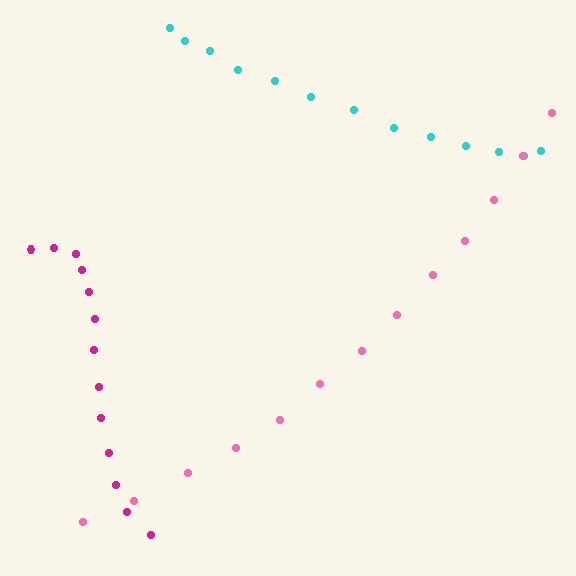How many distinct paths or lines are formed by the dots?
There are 3 distinct paths.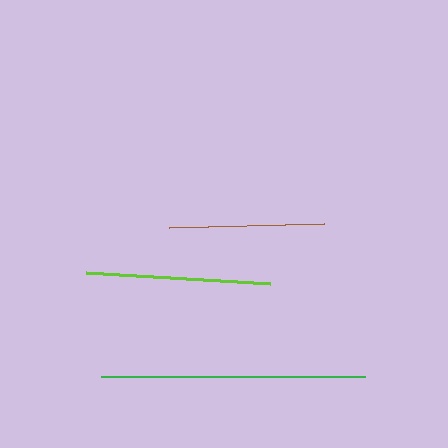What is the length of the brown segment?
The brown segment is approximately 155 pixels long.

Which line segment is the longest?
The green line is the longest at approximately 264 pixels.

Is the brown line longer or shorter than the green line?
The green line is longer than the brown line.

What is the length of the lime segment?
The lime segment is approximately 184 pixels long.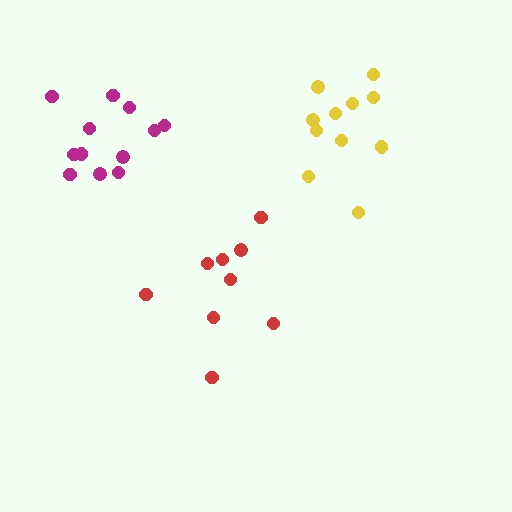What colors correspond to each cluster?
The clusters are colored: yellow, red, magenta.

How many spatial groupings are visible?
There are 3 spatial groupings.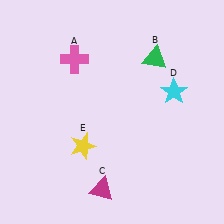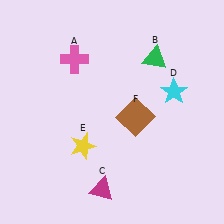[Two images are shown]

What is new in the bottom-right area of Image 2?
A brown square (F) was added in the bottom-right area of Image 2.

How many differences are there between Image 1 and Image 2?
There is 1 difference between the two images.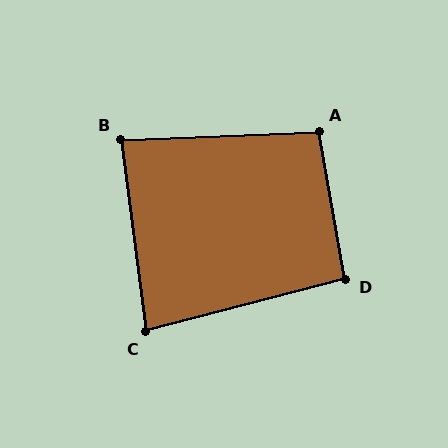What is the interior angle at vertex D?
Approximately 95 degrees (approximately right).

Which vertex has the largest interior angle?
A, at approximately 97 degrees.